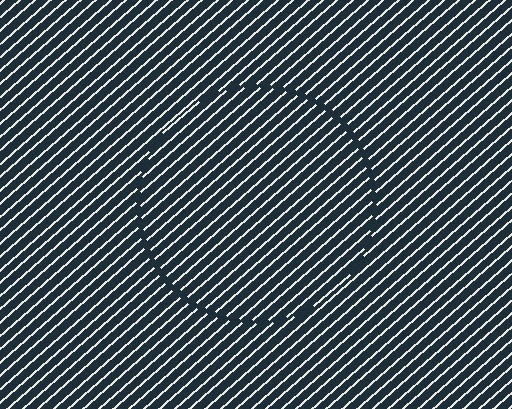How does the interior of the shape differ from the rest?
The interior of the shape contains the same grating, shifted by half a period — the contour is defined by the phase discontinuity where line-ends from the inner and outer gratings abut.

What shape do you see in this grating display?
An illusory circle. The interior of the shape contains the same grating, shifted by half a period — the contour is defined by the phase discontinuity where line-ends from the inner and outer gratings abut.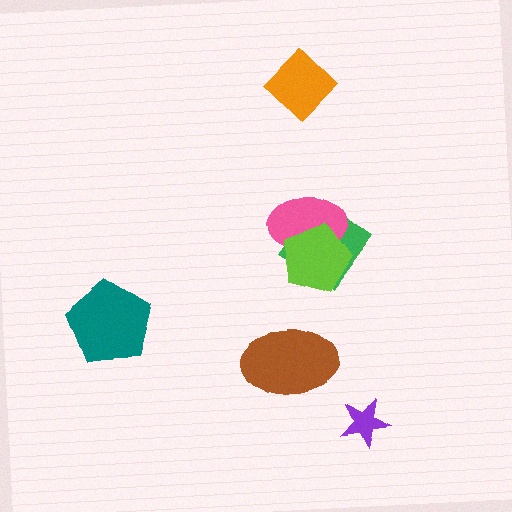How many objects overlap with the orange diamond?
0 objects overlap with the orange diamond.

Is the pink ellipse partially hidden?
Yes, it is partially covered by another shape.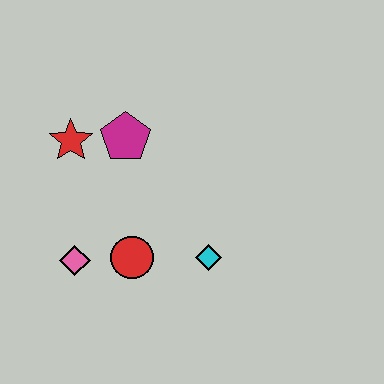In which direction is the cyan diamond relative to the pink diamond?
The cyan diamond is to the right of the pink diamond.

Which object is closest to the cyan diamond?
The red circle is closest to the cyan diamond.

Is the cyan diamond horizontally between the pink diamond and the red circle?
No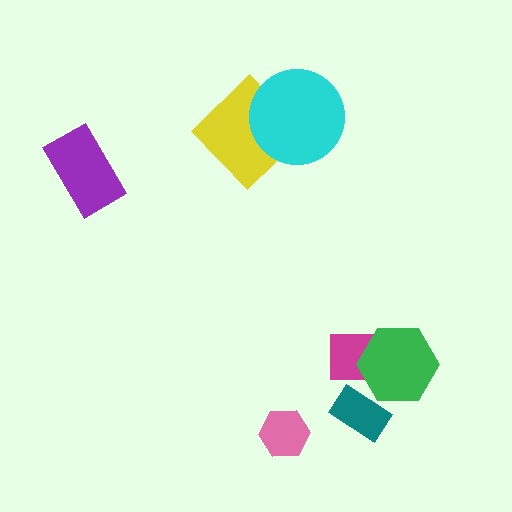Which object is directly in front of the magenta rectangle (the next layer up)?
The teal rectangle is directly in front of the magenta rectangle.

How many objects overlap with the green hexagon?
2 objects overlap with the green hexagon.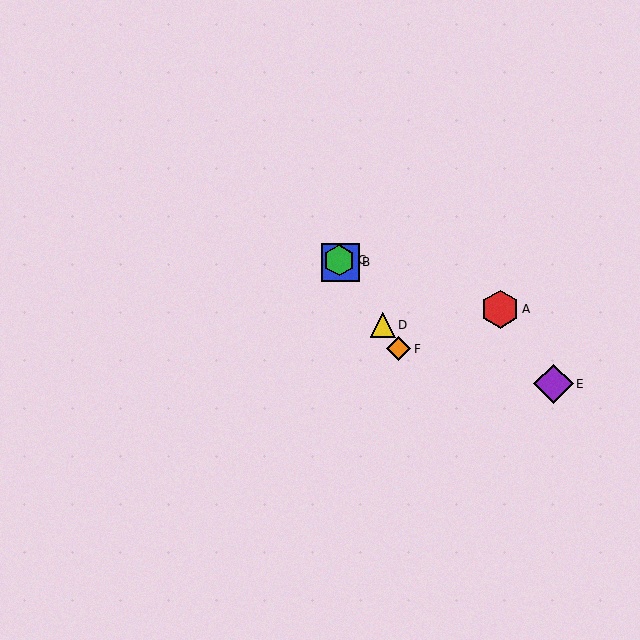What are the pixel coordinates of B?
Object B is at (341, 262).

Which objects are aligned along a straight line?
Objects B, C, D, F are aligned along a straight line.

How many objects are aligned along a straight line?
4 objects (B, C, D, F) are aligned along a straight line.